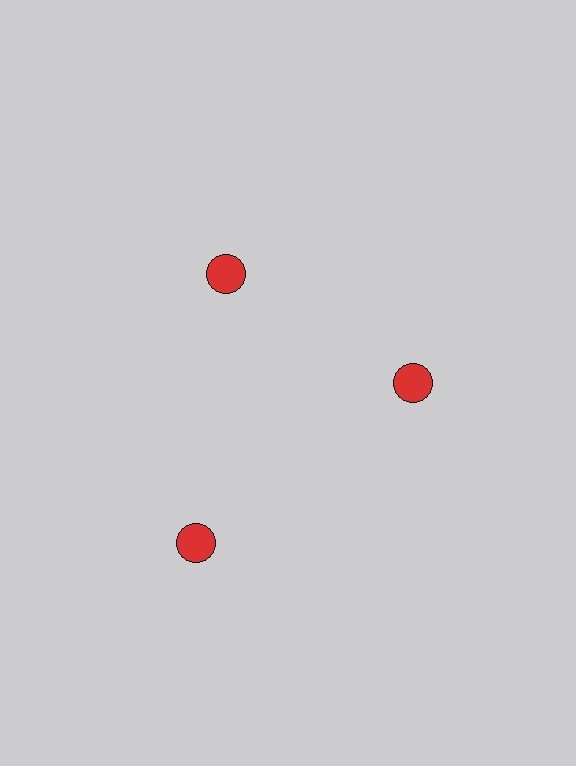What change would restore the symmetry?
The symmetry would be restored by moving it inward, back onto the ring so that all 3 circles sit at equal angles and equal distance from the center.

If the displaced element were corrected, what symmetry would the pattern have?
It would have 3-fold rotational symmetry — the pattern would map onto itself every 120 degrees.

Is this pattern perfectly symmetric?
No. The 3 red circles are arranged in a ring, but one element near the 7 o'clock position is pushed outward from the center, breaking the 3-fold rotational symmetry.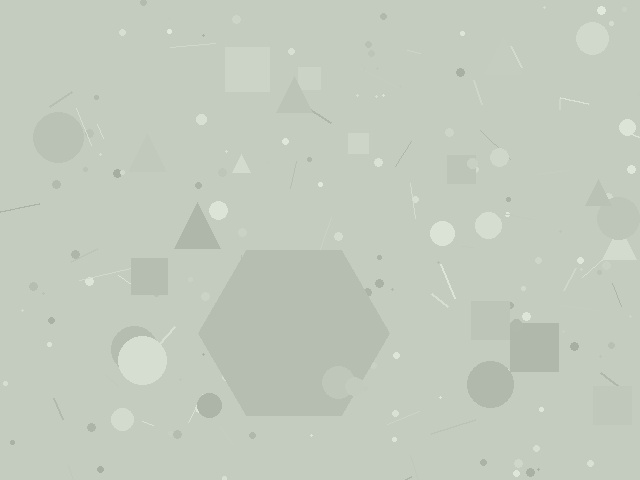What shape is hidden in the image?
A hexagon is hidden in the image.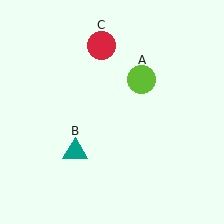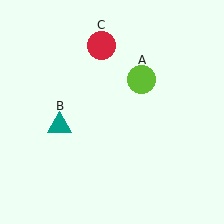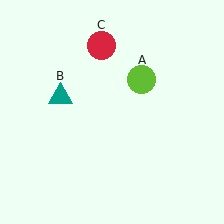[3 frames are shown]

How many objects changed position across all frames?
1 object changed position: teal triangle (object B).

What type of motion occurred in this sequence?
The teal triangle (object B) rotated clockwise around the center of the scene.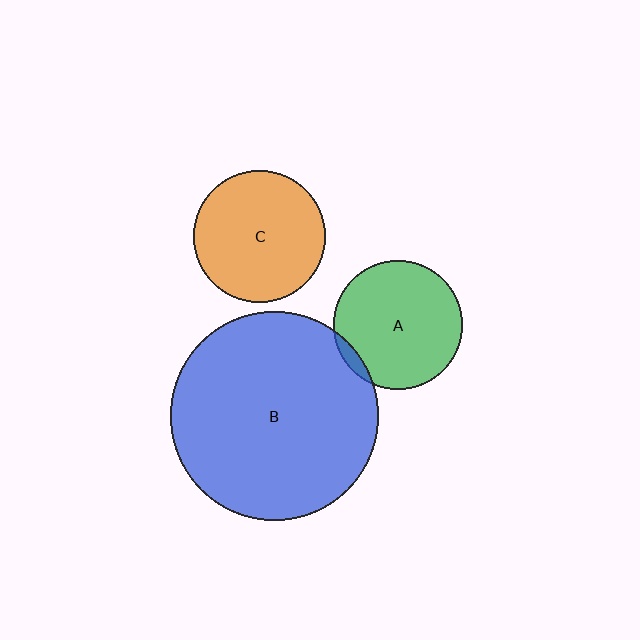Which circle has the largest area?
Circle B (blue).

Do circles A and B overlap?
Yes.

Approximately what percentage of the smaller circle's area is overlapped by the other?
Approximately 5%.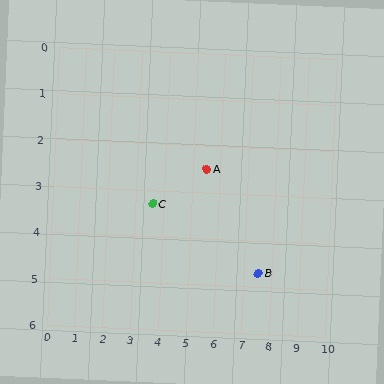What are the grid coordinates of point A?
Point A is at approximately (5.5, 2.5).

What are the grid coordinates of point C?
Point C is at approximately (3.6, 3.3).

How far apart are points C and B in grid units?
Points C and B are about 4.1 grid units apart.